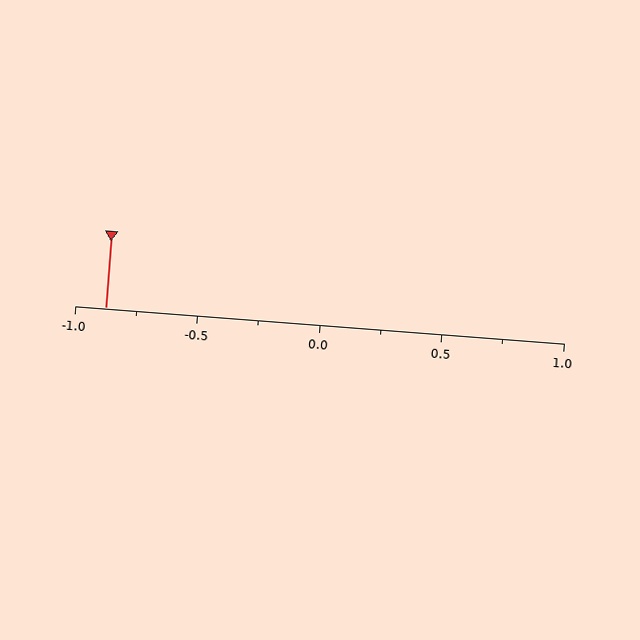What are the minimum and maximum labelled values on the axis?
The axis runs from -1.0 to 1.0.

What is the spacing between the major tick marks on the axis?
The major ticks are spaced 0.5 apart.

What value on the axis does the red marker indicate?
The marker indicates approximately -0.88.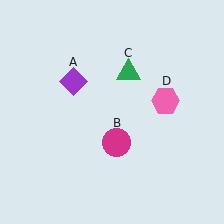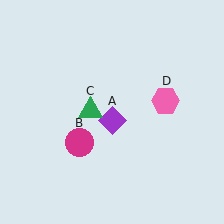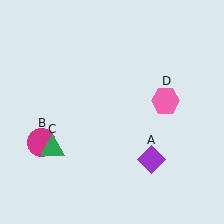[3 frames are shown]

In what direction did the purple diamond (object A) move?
The purple diamond (object A) moved down and to the right.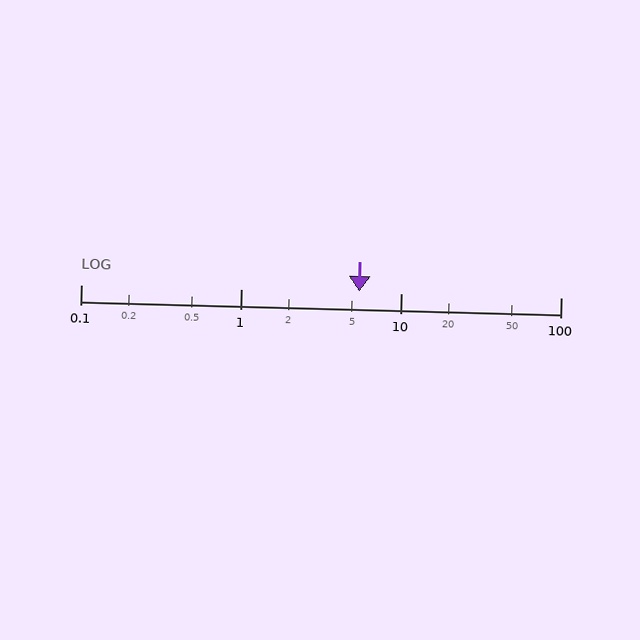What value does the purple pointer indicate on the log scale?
The pointer indicates approximately 5.5.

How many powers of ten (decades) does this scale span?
The scale spans 3 decades, from 0.1 to 100.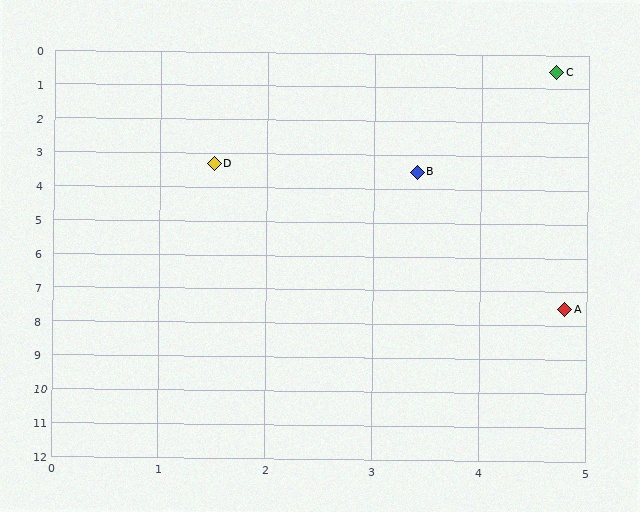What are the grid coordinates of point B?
Point B is at approximately (3.4, 3.5).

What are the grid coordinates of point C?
Point C is at approximately (4.7, 0.5).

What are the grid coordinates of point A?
Point A is at approximately (4.8, 7.5).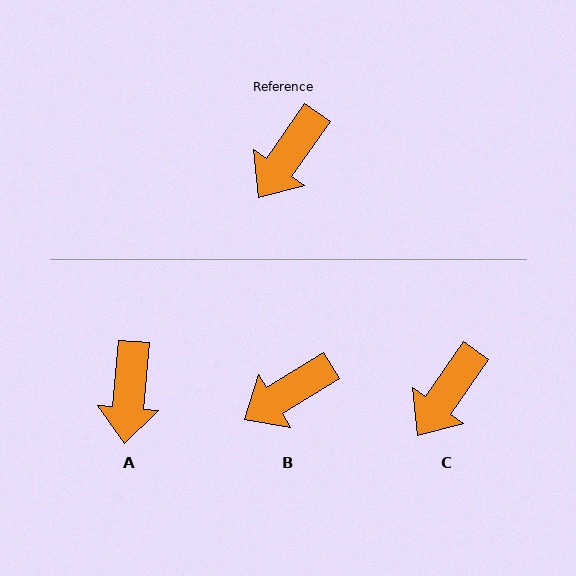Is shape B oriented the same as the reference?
No, it is off by about 24 degrees.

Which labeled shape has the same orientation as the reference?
C.